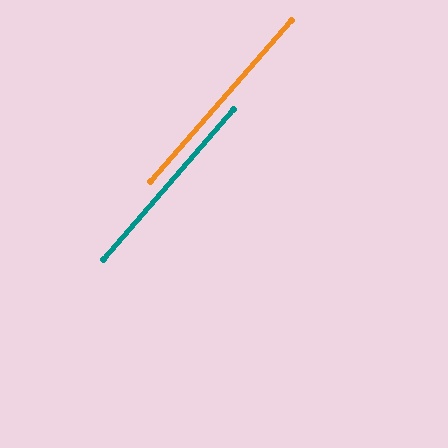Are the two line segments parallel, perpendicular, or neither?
Parallel — their directions differ by only 0.4°.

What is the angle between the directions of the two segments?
Approximately 0 degrees.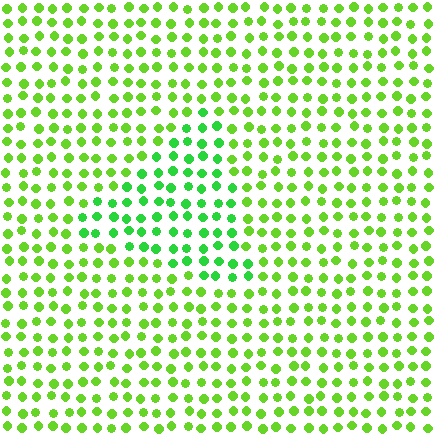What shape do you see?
I see a triangle.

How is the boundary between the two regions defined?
The boundary is defined purely by a slight shift in hue (about 28 degrees). Spacing, size, and orientation are identical on both sides.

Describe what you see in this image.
The image is filled with small lime elements in a uniform arrangement. A triangle-shaped region is visible where the elements are tinted to a slightly different hue, forming a subtle color boundary.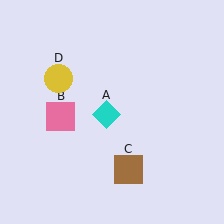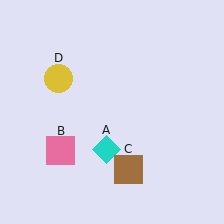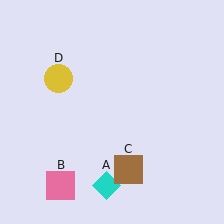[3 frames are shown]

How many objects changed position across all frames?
2 objects changed position: cyan diamond (object A), pink square (object B).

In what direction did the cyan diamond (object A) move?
The cyan diamond (object A) moved down.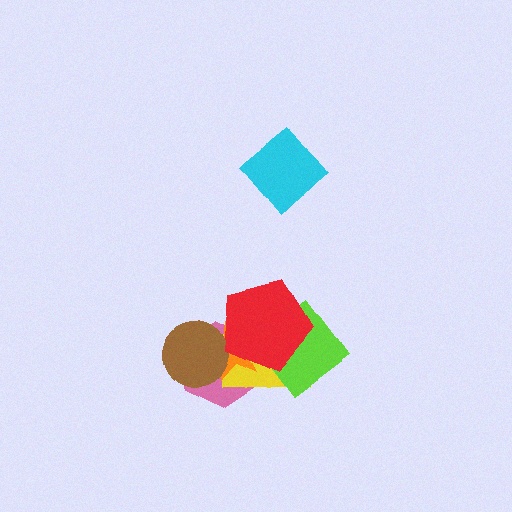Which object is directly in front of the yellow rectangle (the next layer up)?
The lime diamond is directly in front of the yellow rectangle.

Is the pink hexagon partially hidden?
Yes, it is partially covered by another shape.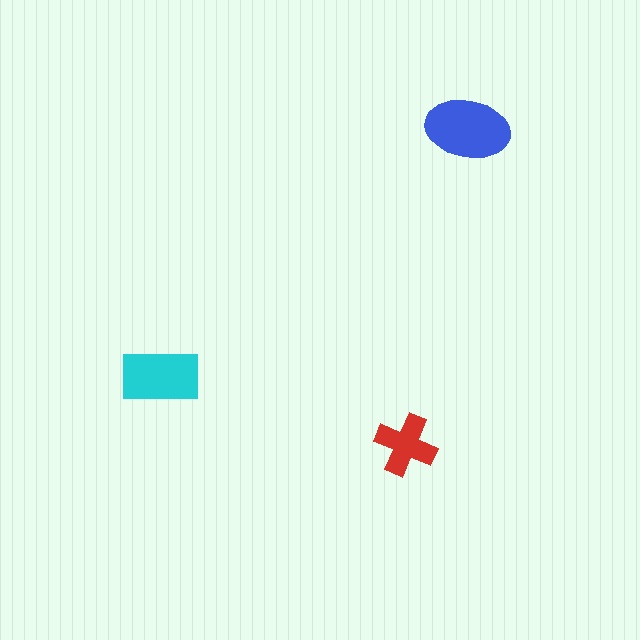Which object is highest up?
The blue ellipse is topmost.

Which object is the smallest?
The red cross.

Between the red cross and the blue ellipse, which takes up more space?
The blue ellipse.